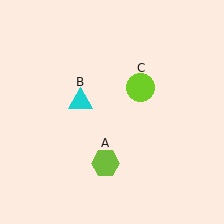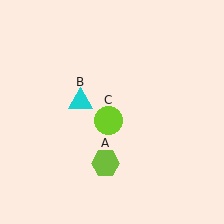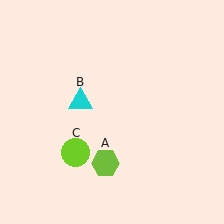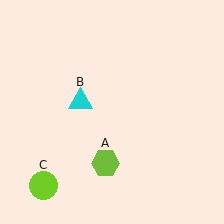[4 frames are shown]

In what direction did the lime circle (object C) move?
The lime circle (object C) moved down and to the left.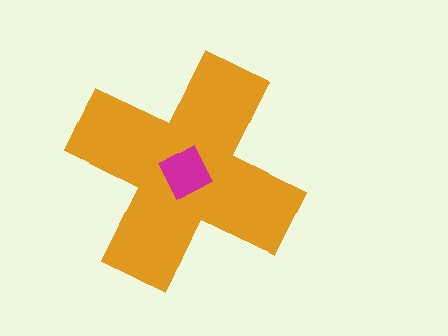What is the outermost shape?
The orange cross.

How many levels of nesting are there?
2.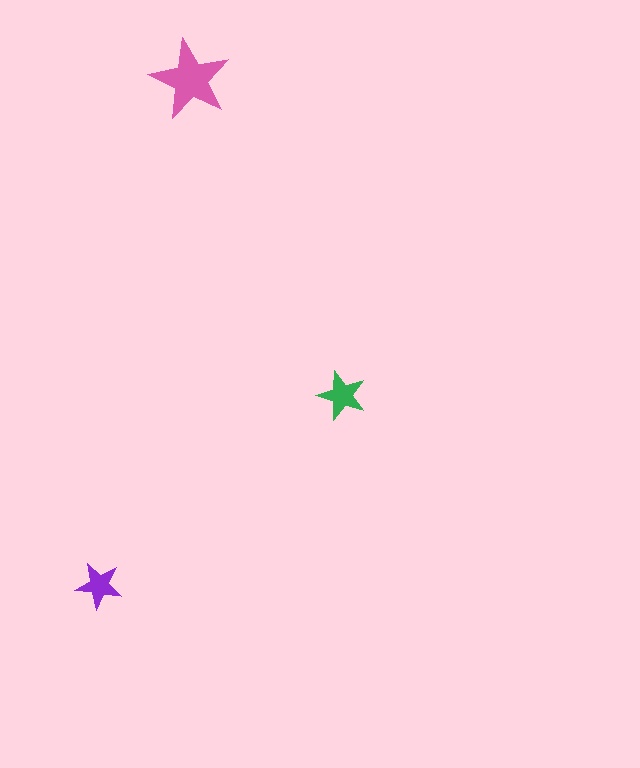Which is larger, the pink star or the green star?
The pink one.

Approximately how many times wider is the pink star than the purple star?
About 1.5 times wider.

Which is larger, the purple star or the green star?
The green one.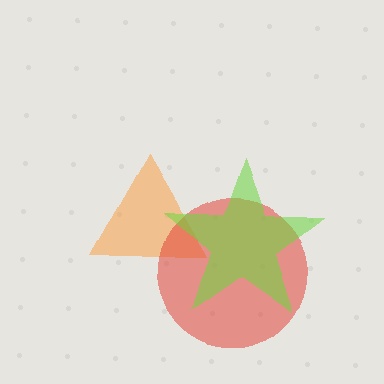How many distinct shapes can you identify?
There are 3 distinct shapes: an orange triangle, a red circle, a lime star.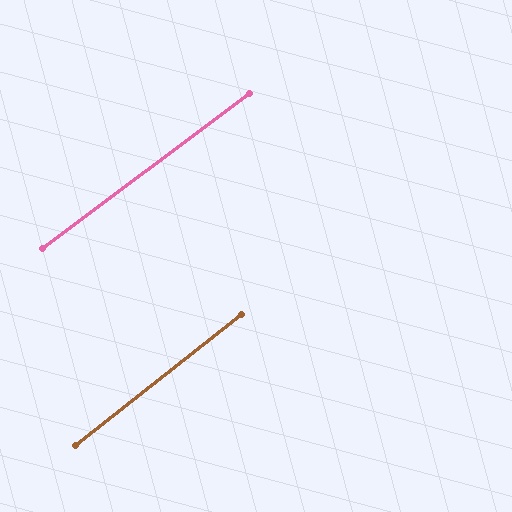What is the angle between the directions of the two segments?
Approximately 1 degree.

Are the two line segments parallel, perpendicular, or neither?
Parallel — their directions differ by only 1.2°.